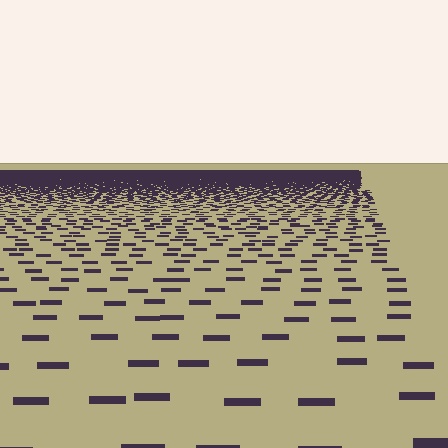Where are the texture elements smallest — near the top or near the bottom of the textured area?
Near the top.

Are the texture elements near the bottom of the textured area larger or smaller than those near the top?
Larger. Near the bottom, elements are closer to the viewer and appear at a bigger on-screen size.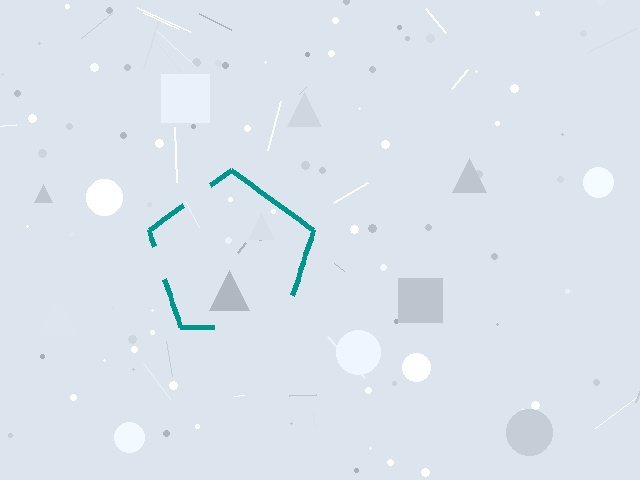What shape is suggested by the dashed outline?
The dashed outline suggests a pentagon.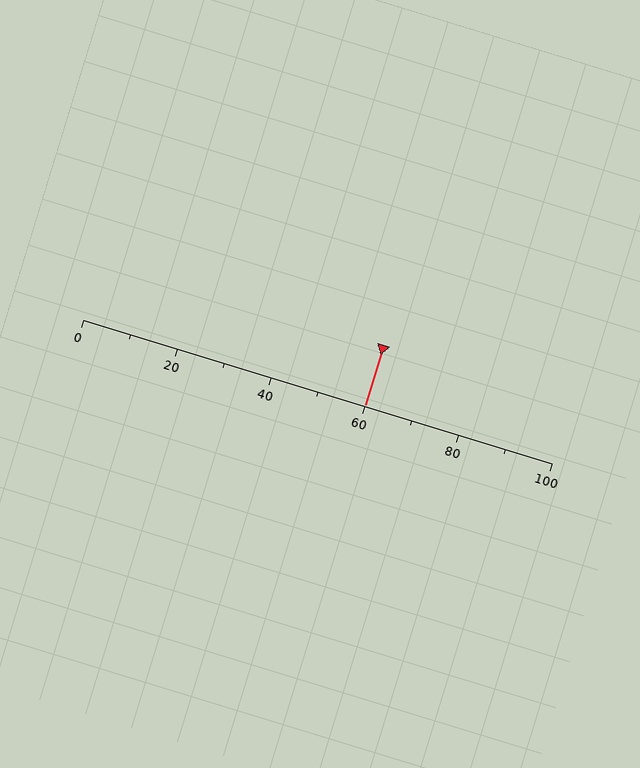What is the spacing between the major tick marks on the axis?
The major ticks are spaced 20 apart.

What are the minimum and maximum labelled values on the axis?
The axis runs from 0 to 100.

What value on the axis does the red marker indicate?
The marker indicates approximately 60.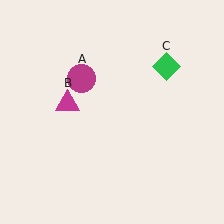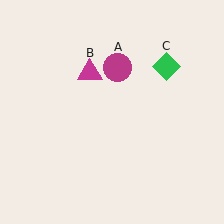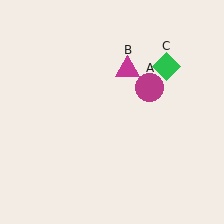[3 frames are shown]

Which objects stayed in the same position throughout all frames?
Green diamond (object C) remained stationary.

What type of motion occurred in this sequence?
The magenta circle (object A), magenta triangle (object B) rotated clockwise around the center of the scene.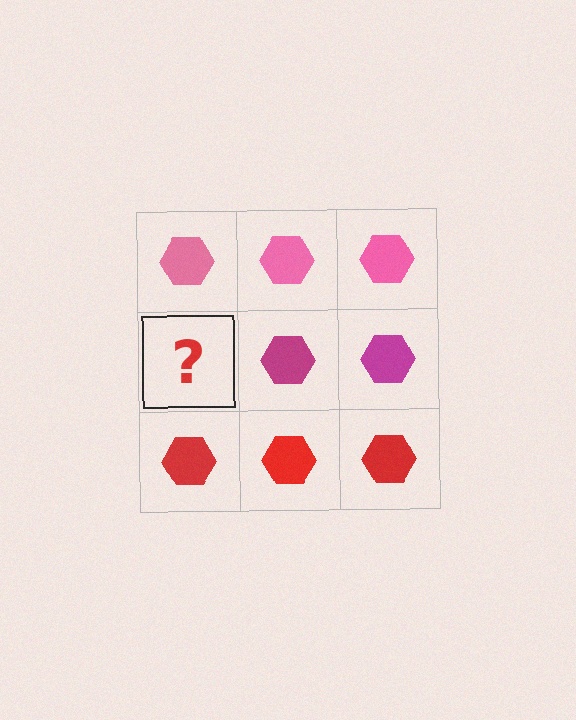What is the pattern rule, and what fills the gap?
The rule is that each row has a consistent color. The gap should be filled with a magenta hexagon.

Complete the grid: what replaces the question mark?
The question mark should be replaced with a magenta hexagon.